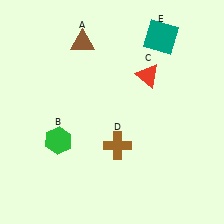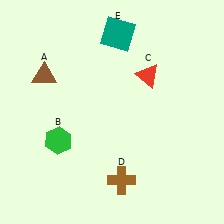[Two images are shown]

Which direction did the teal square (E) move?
The teal square (E) moved left.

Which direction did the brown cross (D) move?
The brown cross (D) moved down.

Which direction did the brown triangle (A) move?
The brown triangle (A) moved left.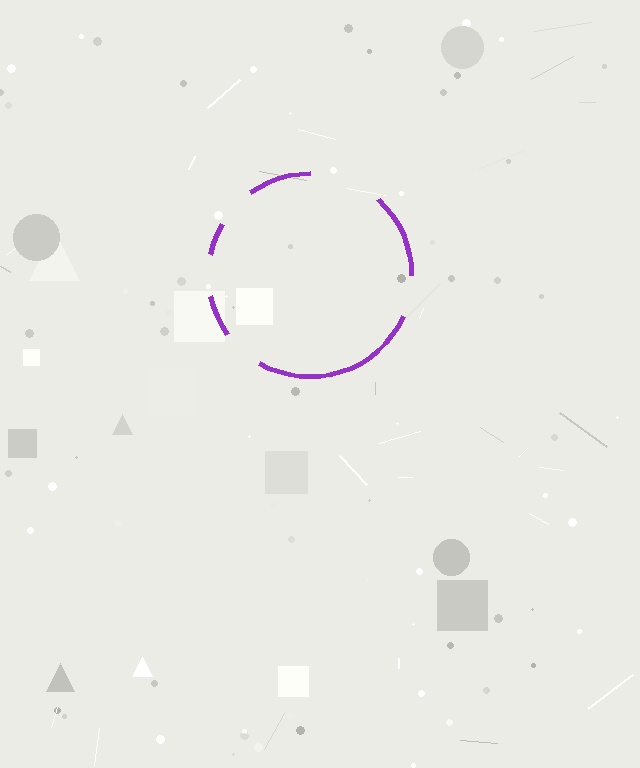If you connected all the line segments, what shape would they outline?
They would outline a circle.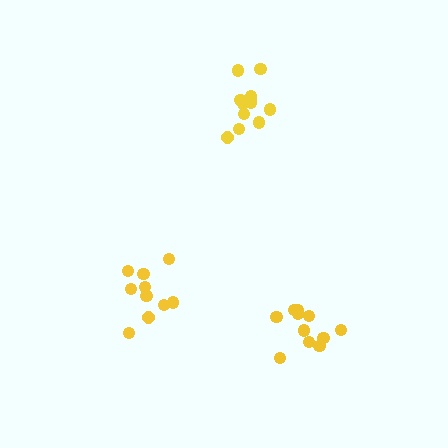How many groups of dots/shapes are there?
There are 3 groups.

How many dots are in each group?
Group 1: 11 dots, Group 2: 12 dots, Group 3: 10 dots (33 total).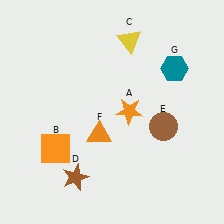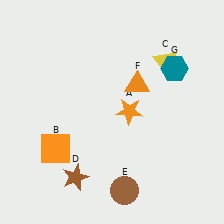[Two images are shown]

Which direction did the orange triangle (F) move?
The orange triangle (F) moved up.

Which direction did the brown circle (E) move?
The brown circle (E) moved down.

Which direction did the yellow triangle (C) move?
The yellow triangle (C) moved right.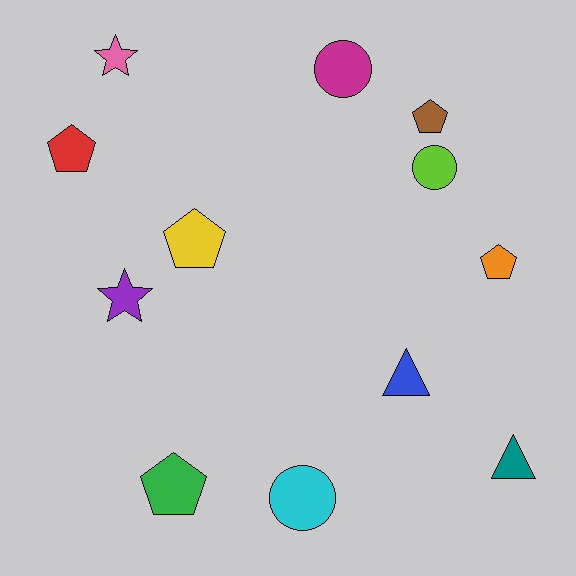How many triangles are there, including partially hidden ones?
There are 2 triangles.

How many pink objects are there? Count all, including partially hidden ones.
There is 1 pink object.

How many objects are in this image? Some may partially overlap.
There are 12 objects.